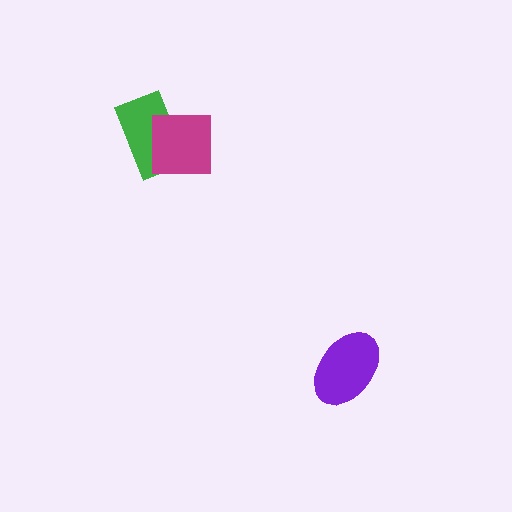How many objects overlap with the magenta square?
1 object overlaps with the magenta square.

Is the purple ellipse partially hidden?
No, no other shape covers it.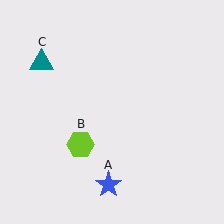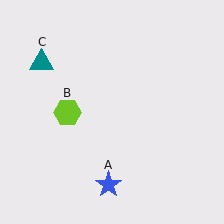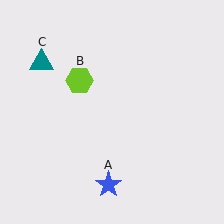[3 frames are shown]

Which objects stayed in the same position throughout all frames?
Blue star (object A) and teal triangle (object C) remained stationary.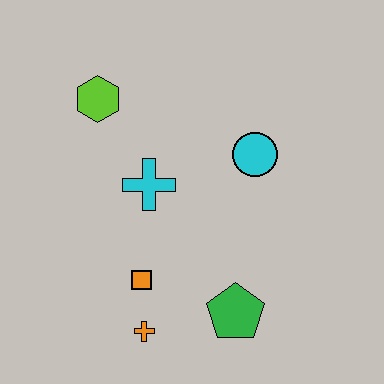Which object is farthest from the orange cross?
The lime hexagon is farthest from the orange cross.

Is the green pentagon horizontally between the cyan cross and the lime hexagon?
No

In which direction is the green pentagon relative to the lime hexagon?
The green pentagon is below the lime hexagon.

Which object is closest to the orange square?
The orange cross is closest to the orange square.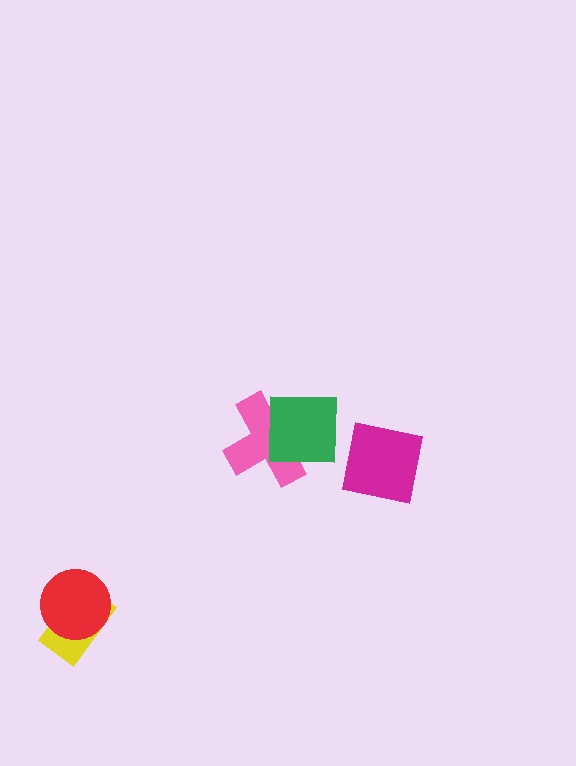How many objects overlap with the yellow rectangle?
1 object overlaps with the yellow rectangle.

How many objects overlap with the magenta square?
0 objects overlap with the magenta square.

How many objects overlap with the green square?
1 object overlaps with the green square.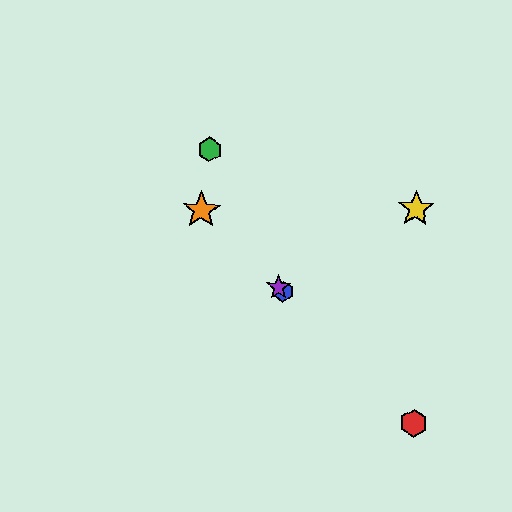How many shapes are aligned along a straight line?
4 shapes (the red hexagon, the blue hexagon, the purple star, the orange star) are aligned along a straight line.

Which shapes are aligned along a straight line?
The red hexagon, the blue hexagon, the purple star, the orange star are aligned along a straight line.